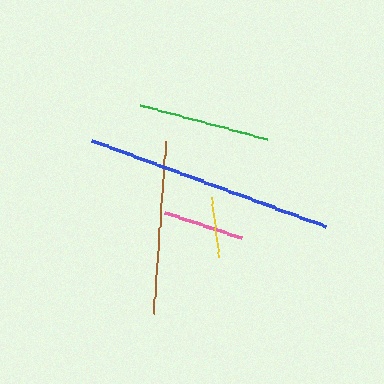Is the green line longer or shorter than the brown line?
The brown line is longer than the green line.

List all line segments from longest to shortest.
From longest to shortest: blue, brown, green, pink, yellow.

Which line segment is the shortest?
The yellow line is the shortest at approximately 60 pixels.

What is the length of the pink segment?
The pink segment is approximately 81 pixels long.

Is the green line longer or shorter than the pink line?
The green line is longer than the pink line.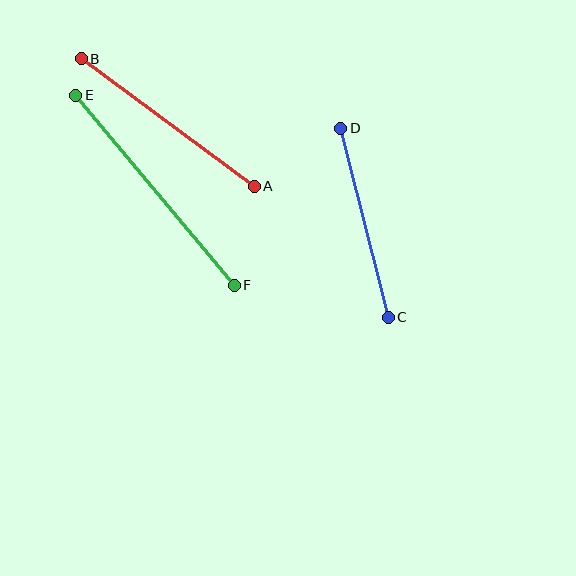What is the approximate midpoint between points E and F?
The midpoint is at approximately (155, 190) pixels.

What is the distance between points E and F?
The distance is approximately 248 pixels.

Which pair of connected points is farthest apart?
Points E and F are farthest apart.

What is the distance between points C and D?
The distance is approximately 195 pixels.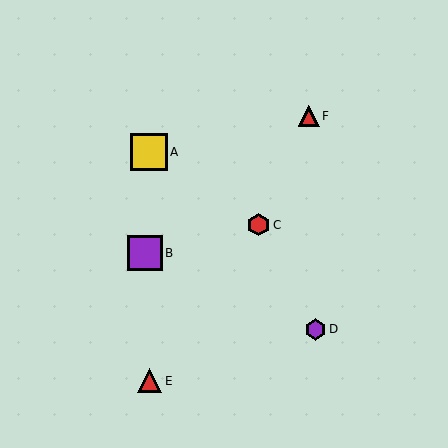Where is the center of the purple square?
The center of the purple square is at (145, 253).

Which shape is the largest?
The yellow square (labeled A) is the largest.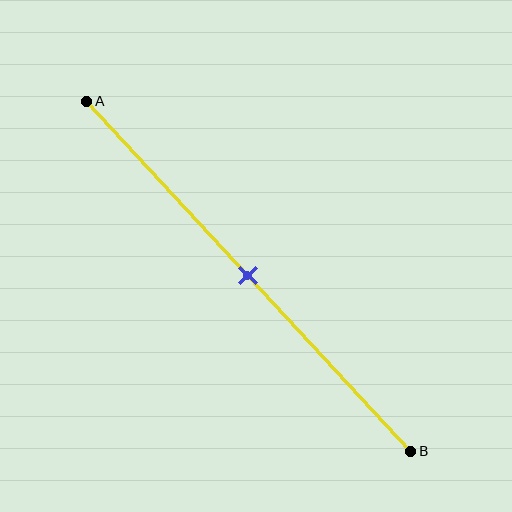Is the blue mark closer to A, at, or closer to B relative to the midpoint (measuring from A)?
The blue mark is approximately at the midpoint of segment AB.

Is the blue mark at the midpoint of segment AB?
Yes, the mark is approximately at the midpoint.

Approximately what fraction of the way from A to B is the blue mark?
The blue mark is approximately 50% of the way from A to B.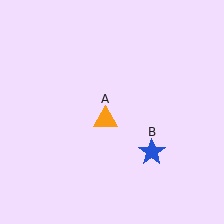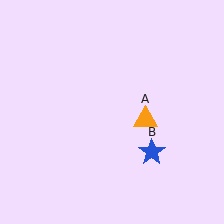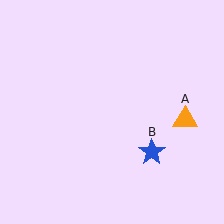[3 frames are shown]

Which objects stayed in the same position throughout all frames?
Blue star (object B) remained stationary.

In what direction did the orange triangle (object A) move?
The orange triangle (object A) moved right.